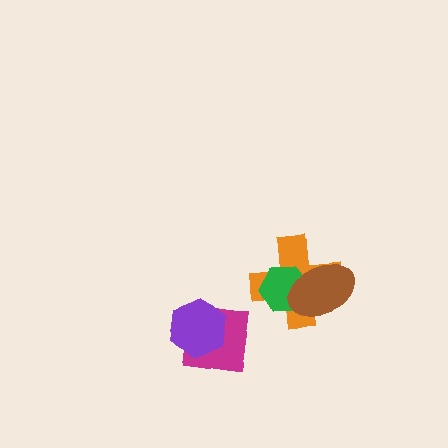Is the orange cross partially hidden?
Yes, it is partially covered by another shape.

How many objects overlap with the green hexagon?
2 objects overlap with the green hexagon.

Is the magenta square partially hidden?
Yes, it is partially covered by another shape.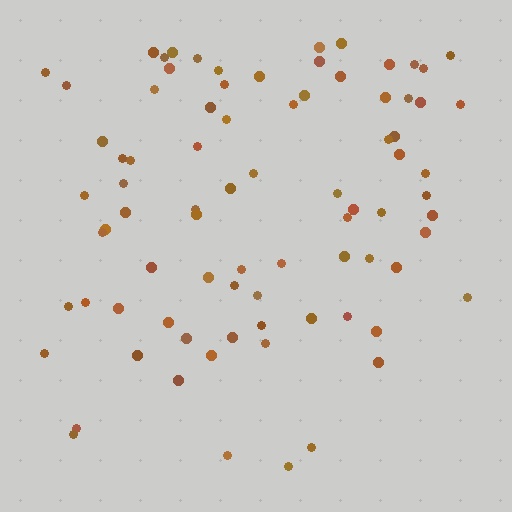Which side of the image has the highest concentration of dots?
The top.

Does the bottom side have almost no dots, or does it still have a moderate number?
Still a moderate number, just noticeably fewer than the top.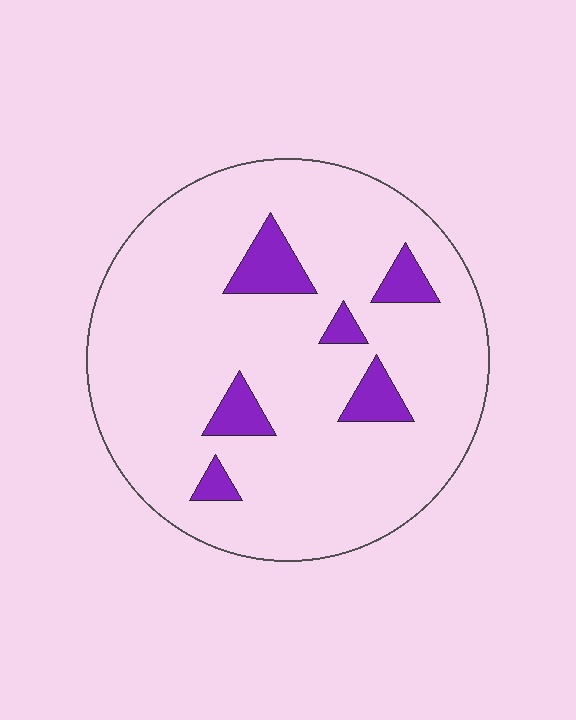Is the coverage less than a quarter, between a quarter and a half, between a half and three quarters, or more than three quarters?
Less than a quarter.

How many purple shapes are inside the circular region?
6.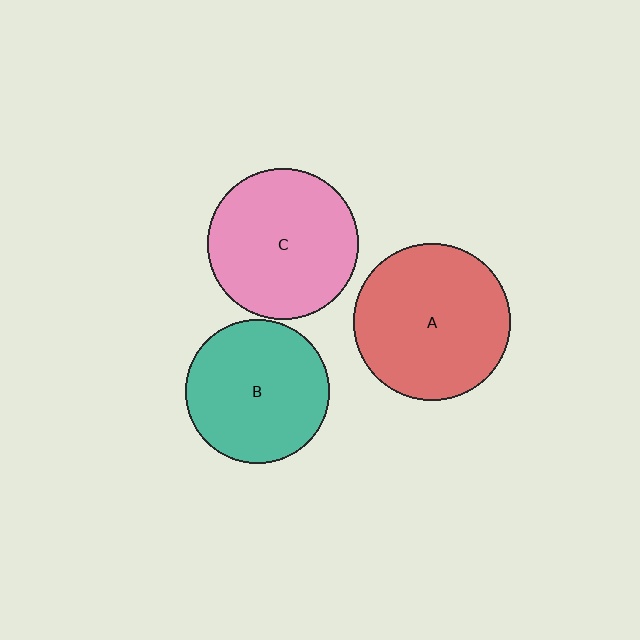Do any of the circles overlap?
No, none of the circles overlap.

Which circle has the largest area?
Circle A (red).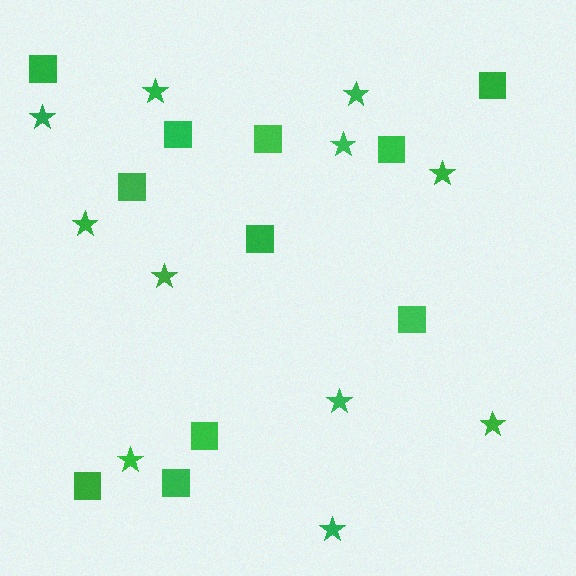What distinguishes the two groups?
There are 2 groups: one group of stars (11) and one group of squares (11).